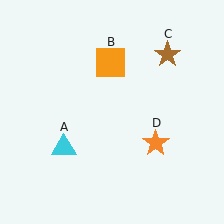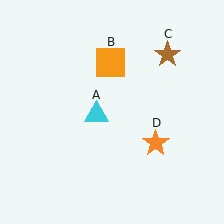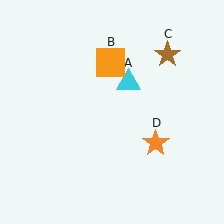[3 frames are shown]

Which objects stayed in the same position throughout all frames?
Orange square (object B) and brown star (object C) and orange star (object D) remained stationary.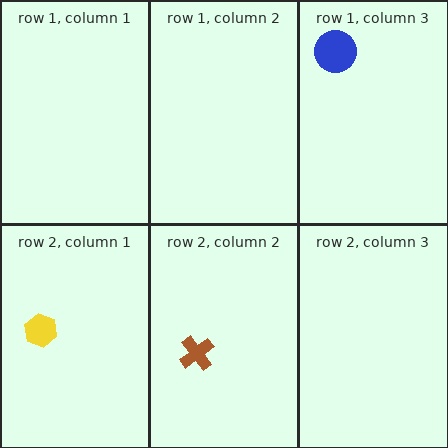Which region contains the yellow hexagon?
The row 2, column 1 region.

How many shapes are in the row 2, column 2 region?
1.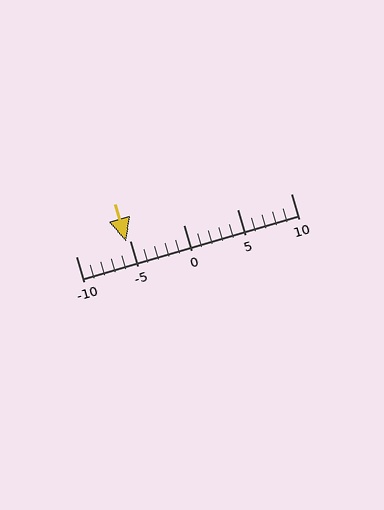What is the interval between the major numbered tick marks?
The major tick marks are spaced 5 units apart.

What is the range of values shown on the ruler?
The ruler shows values from -10 to 10.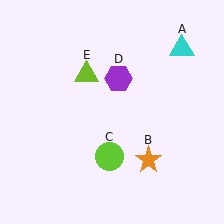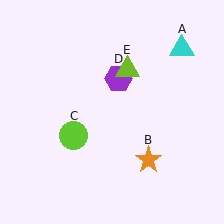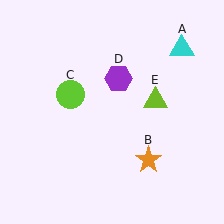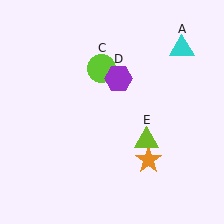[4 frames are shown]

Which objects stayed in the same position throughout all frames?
Cyan triangle (object A) and orange star (object B) and purple hexagon (object D) remained stationary.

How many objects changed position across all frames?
2 objects changed position: lime circle (object C), lime triangle (object E).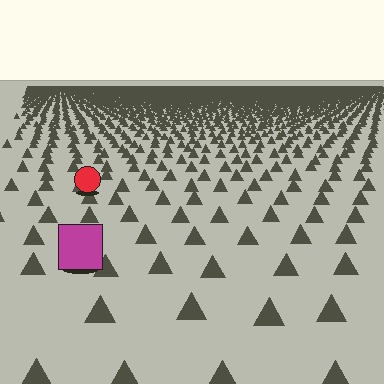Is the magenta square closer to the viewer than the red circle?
Yes. The magenta square is closer — you can tell from the texture gradient: the ground texture is coarser near it.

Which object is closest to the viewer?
The magenta square is closest. The texture marks near it are larger and more spread out.